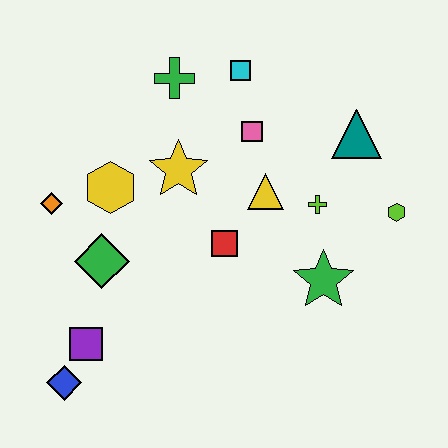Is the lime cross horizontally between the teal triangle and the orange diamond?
Yes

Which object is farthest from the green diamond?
The lime hexagon is farthest from the green diamond.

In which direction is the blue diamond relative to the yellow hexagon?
The blue diamond is below the yellow hexagon.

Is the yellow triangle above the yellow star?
No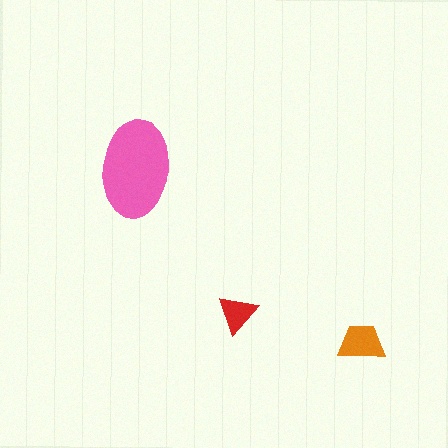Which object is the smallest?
The red triangle.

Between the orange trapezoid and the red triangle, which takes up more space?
The orange trapezoid.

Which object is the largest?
The pink ellipse.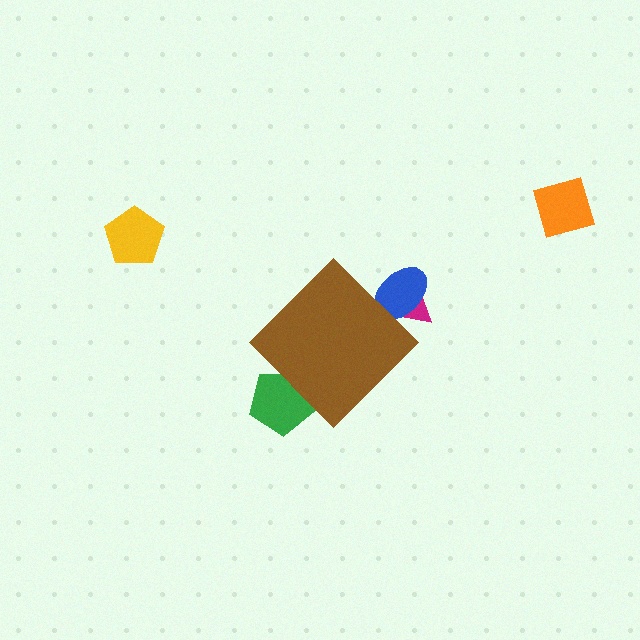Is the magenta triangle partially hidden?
Yes, the magenta triangle is partially hidden behind the brown diamond.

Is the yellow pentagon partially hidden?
No, the yellow pentagon is fully visible.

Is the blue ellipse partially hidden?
Yes, the blue ellipse is partially hidden behind the brown diamond.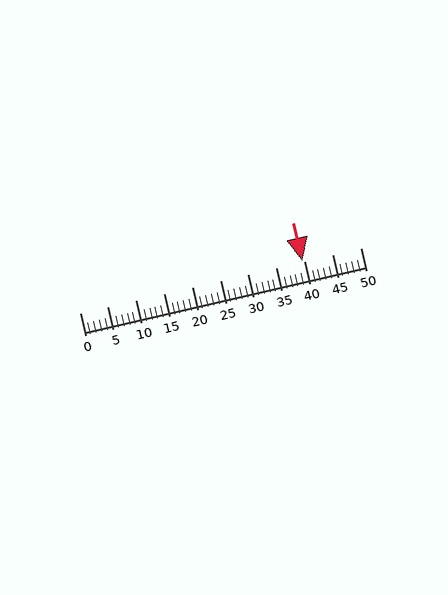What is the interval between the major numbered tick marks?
The major tick marks are spaced 5 units apart.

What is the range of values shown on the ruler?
The ruler shows values from 0 to 50.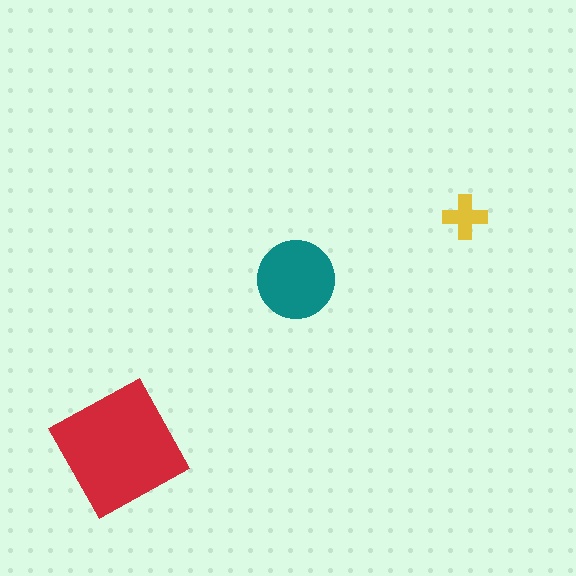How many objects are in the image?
There are 3 objects in the image.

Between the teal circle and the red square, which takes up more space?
The red square.